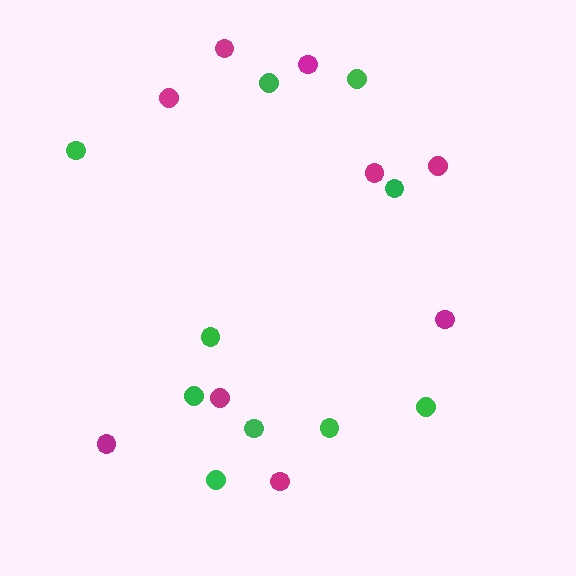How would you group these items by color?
There are 2 groups: one group of green circles (10) and one group of magenta circles (9).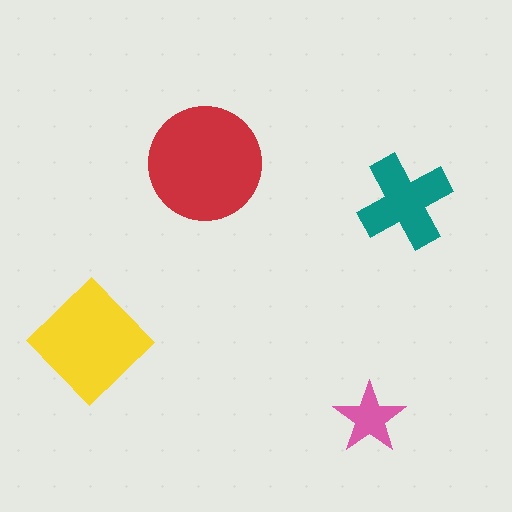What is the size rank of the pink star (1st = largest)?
4th.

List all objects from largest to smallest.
The red circle, the yellow diamond, the teal cross, the pink star.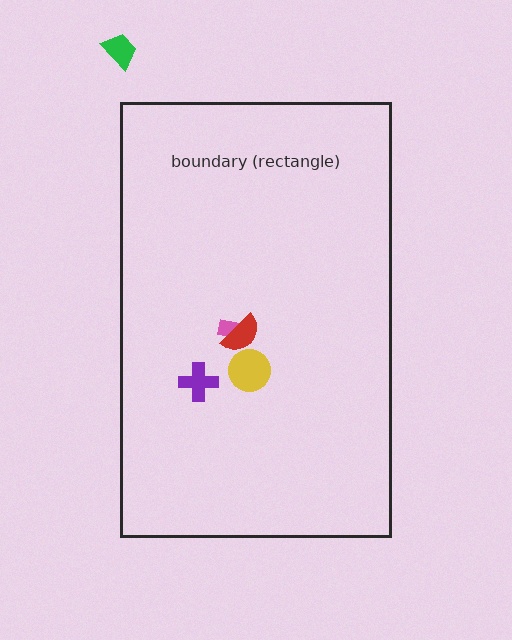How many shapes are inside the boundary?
4 inside, 1 outside.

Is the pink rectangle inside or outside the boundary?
Inside.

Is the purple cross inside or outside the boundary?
Inside.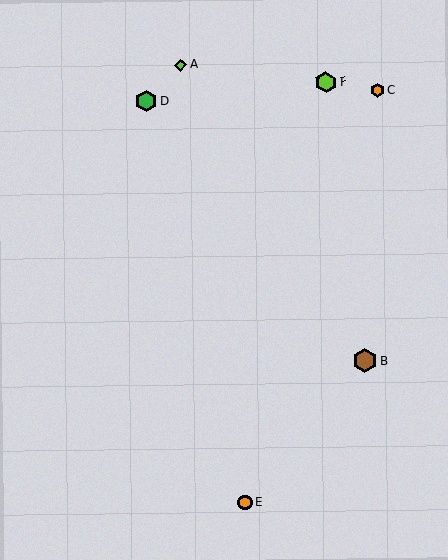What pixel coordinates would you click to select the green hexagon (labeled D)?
Click at (146, 101) to select the green hexagon D.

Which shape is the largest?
The brown hexagon (labeled B) is the largest.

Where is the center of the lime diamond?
The center of the lime diamond is at (181, 65).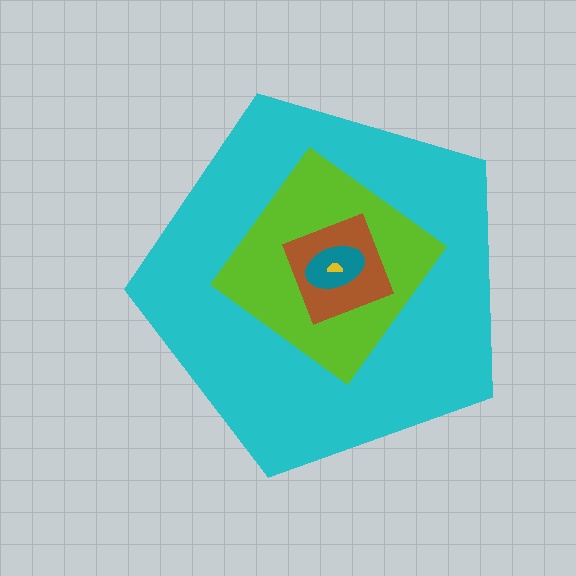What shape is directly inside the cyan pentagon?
The lime diamond.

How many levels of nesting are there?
5.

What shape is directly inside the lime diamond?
The brown diamond.